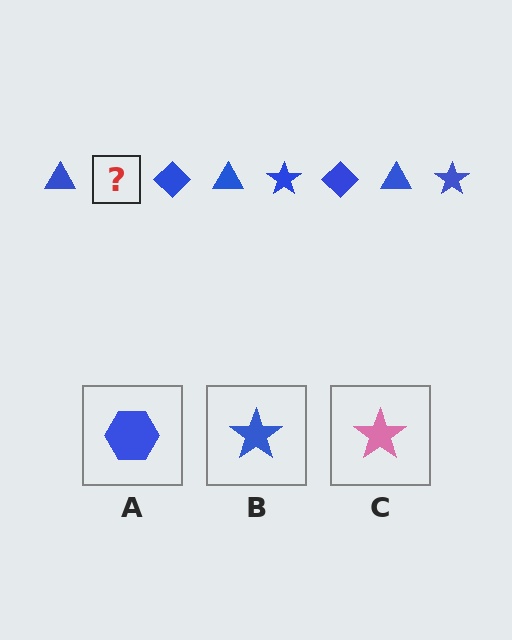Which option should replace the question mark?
Option B.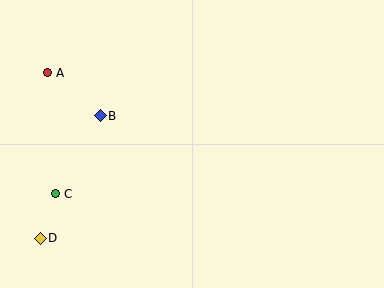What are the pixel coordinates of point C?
Point C is at (56, 194).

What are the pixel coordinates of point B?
Point B is at (100, 116).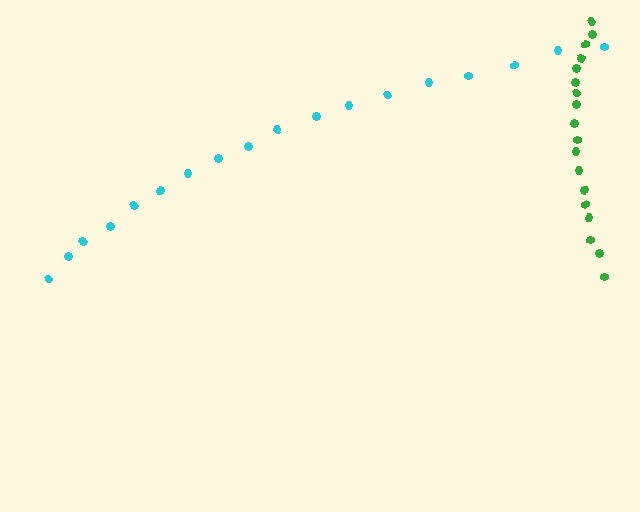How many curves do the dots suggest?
There are 2 distinct paths.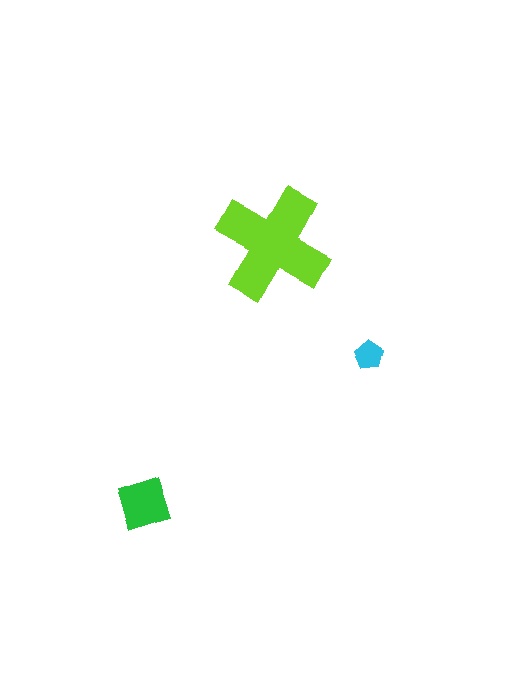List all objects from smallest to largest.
The cyan pentagon, the green square, the lime cross.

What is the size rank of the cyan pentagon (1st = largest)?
3rd.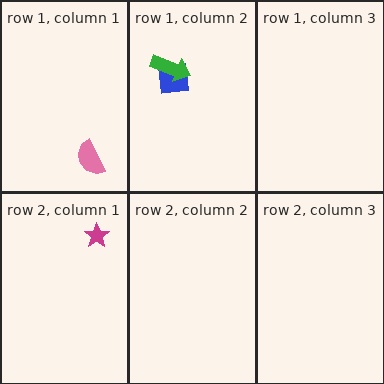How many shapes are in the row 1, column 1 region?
1.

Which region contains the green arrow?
The row 1, column 2 region.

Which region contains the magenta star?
The row 2, column 1 region.